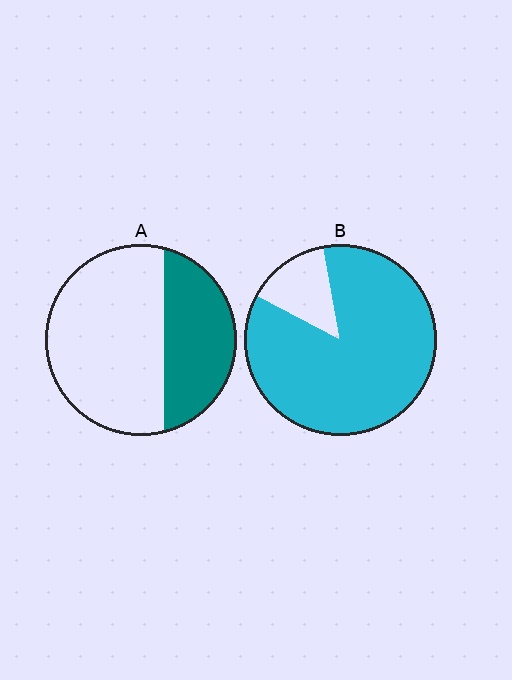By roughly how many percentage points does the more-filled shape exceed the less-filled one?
By roughly 50 percentage points (B over A).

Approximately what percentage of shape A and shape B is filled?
A is approximately 35% and B is approximately 85%.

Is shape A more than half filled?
No.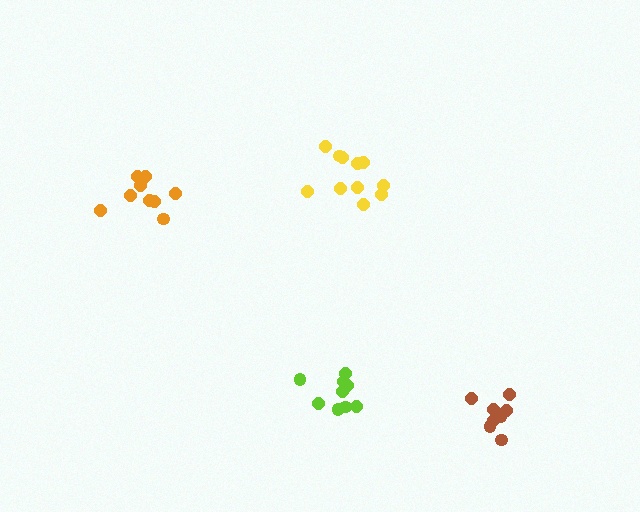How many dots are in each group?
Group 1: 9 dots, Group 2: 9 dots, Group 3: 11 dots, Group 4: 8 dots (37 total).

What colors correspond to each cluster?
The clusters are colored: orange, lime, yellow, brown.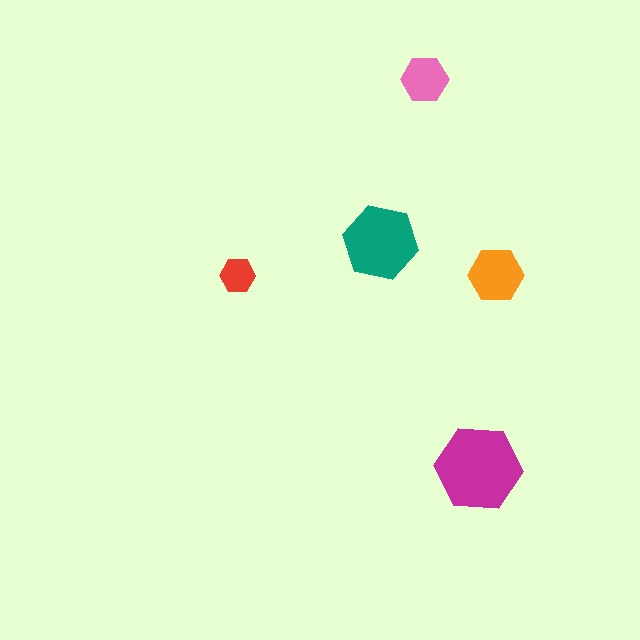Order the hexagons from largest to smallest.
the magenta one, the teal one, the orange one, the pink one, the red one.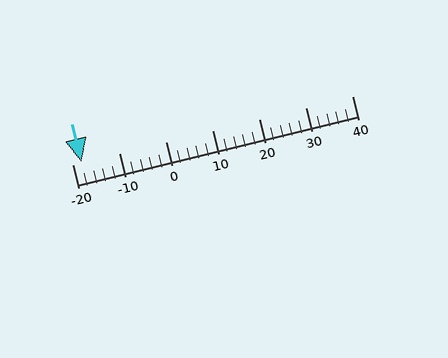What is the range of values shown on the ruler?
The ruler shows values from -20 to 40.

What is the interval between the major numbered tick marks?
The major tick marks are spaced 10 units apart.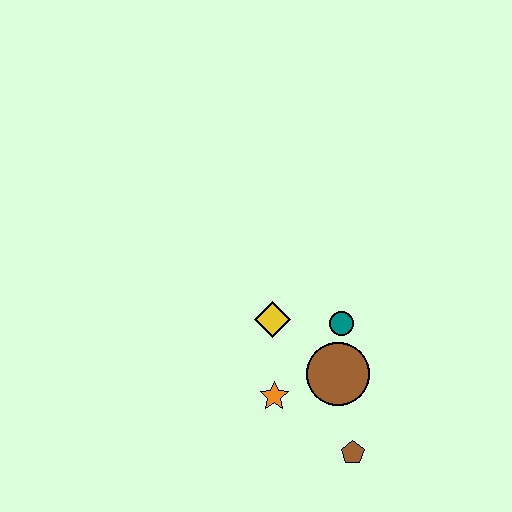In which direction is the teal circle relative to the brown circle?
The teal circle is above the brown circle.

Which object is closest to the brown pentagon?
The brown circle is closest to the brown pentagon.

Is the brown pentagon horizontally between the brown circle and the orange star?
No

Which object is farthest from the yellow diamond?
The brown pentagon is farthest from the yellow diamond.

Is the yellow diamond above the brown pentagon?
Yes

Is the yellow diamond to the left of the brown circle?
Yes